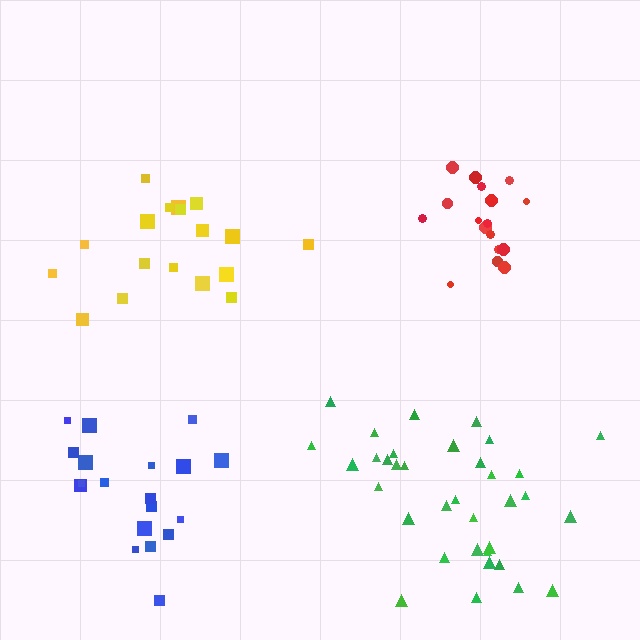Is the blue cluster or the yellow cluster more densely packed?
Blue.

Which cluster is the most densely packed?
Red.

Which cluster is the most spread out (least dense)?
Yellow.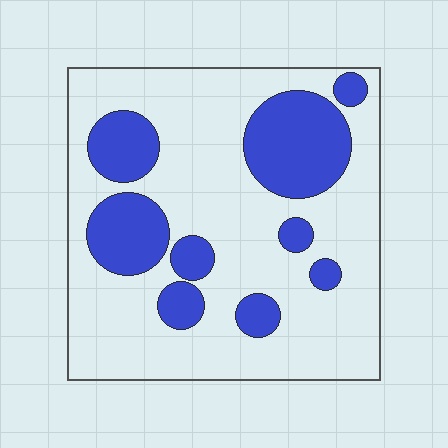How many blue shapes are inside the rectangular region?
9.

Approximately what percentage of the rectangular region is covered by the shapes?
Approximately 25%.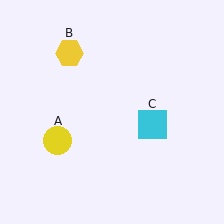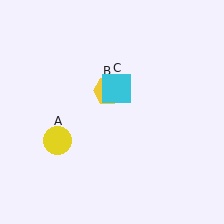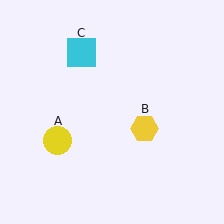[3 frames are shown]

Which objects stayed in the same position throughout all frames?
Yellow circle (object A) remained stationary.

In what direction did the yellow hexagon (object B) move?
The yellow hexagon (object B) moved down and to the right.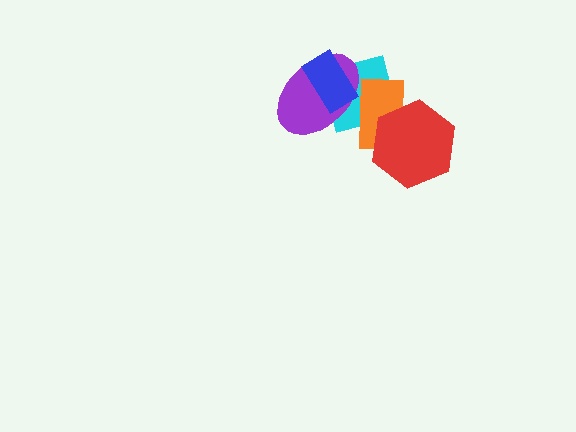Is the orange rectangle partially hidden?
Yes, it is partially covered by another shape.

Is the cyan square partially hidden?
Yes, it is partially covered by another shape.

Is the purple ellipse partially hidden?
Yes, it is partially covered by another shape.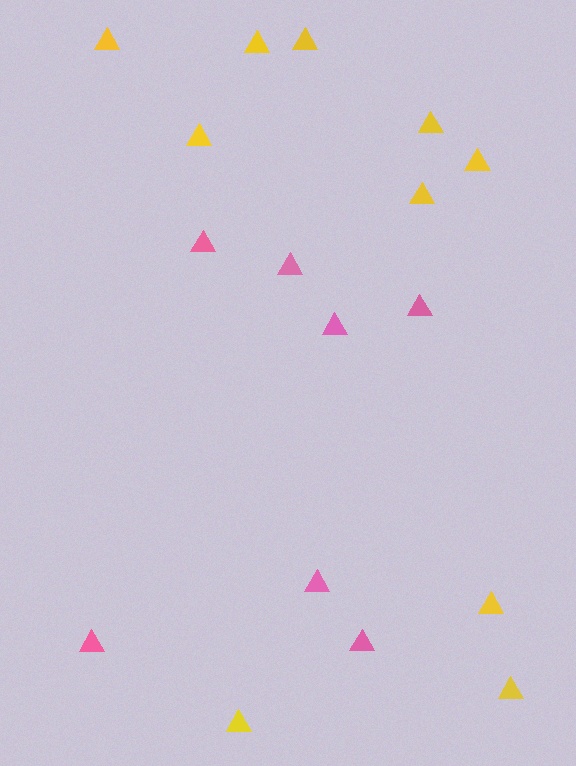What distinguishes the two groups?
There are 2 groups: one group of yellow triangles (10) and one group of pink triangles (7).